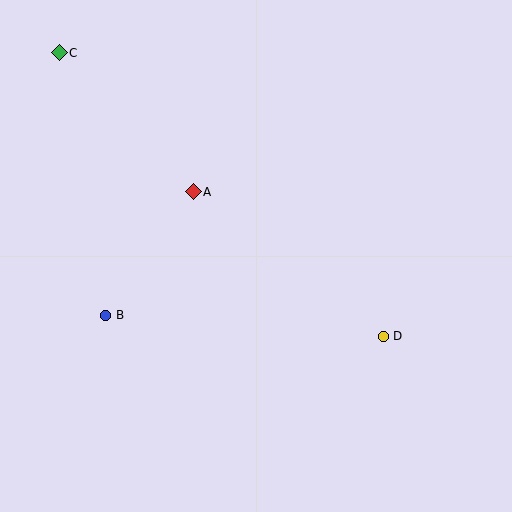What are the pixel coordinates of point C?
Point C is at (59, 53).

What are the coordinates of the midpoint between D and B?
The midpoint between D and B is at (245, 326).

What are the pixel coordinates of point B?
Point B is at (106, 315).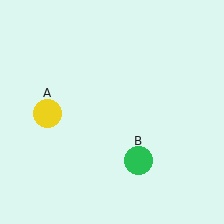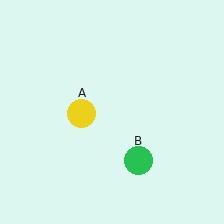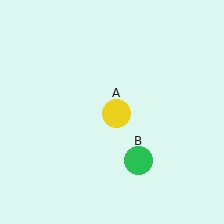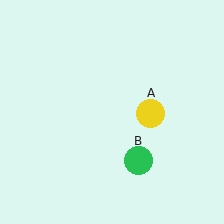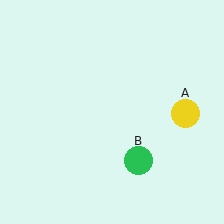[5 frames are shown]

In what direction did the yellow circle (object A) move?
The yellow circle (object A) moved right.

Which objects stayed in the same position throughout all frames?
Green circle (object B) remained stationary.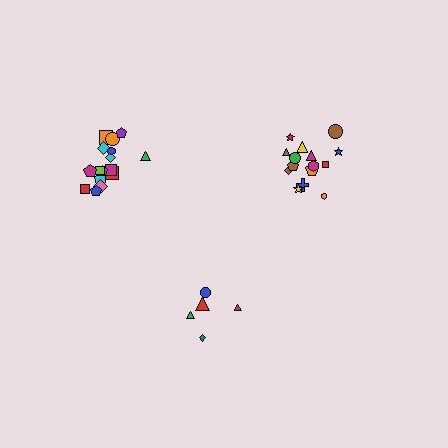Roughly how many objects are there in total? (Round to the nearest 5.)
Roughly 40 objects in total.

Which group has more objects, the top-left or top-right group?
The top-left group.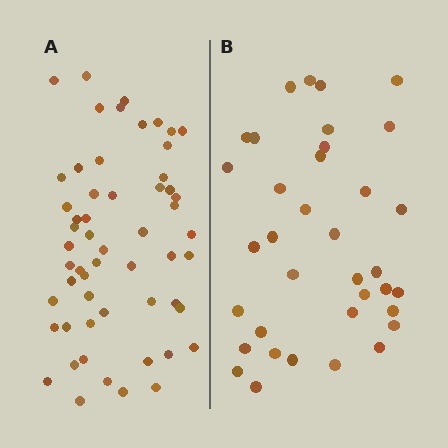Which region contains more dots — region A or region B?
Region A (the left region) has more dots.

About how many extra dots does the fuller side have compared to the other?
Region A has approximately 20 more dots than region B.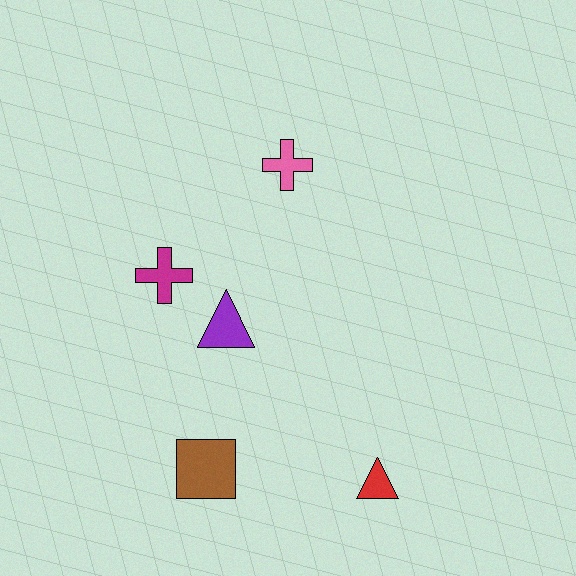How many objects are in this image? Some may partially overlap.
There are 5 objects.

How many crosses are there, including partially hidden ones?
There are 2 crosses.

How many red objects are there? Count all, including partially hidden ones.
There is 1 red object.